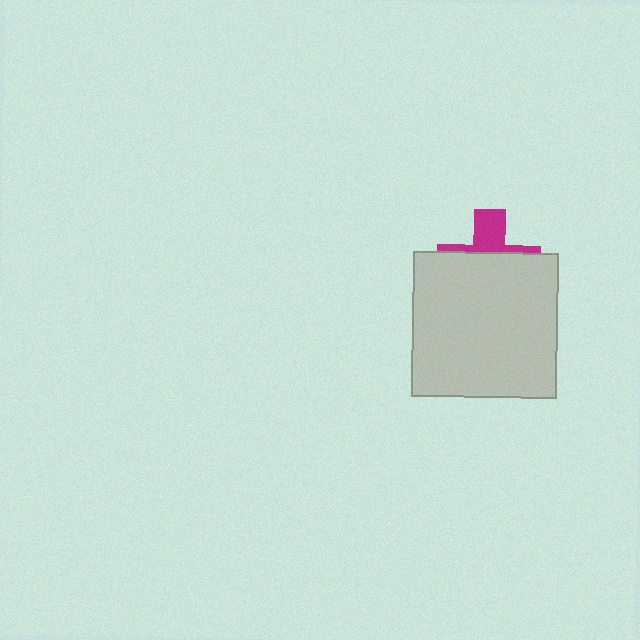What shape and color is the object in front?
The object in front is a light gray square.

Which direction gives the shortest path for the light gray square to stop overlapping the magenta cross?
Moving down gives the shortest separation.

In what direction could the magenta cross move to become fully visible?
The magenta cross could move up. That would shift it out from behind the light gray square entirely.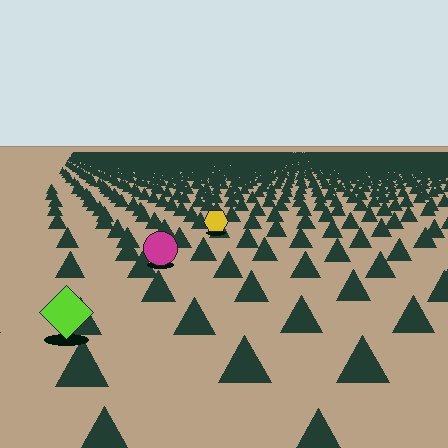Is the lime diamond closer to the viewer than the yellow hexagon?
Yes. The lime diamond is closer — you can tell from the texture gradient: the ground texture is coarser near it.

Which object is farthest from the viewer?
The yellow hexagon is farthest from the viewer. It appears smaller and the ground texture around it is denser.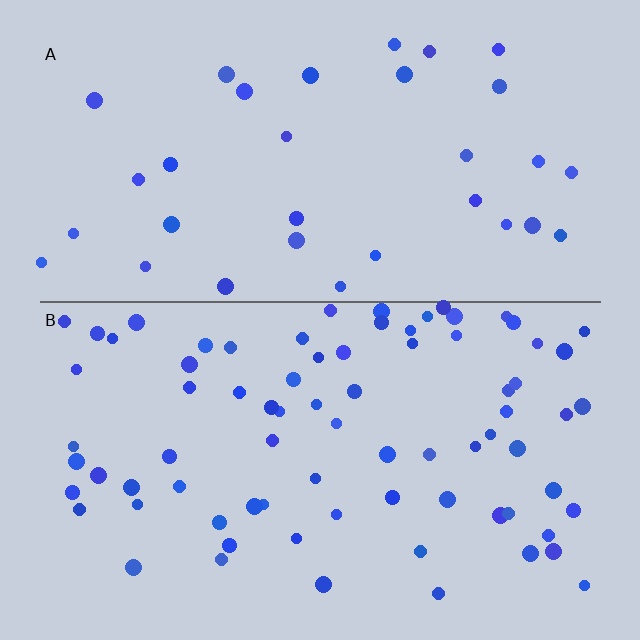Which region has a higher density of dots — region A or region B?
B (the bottom).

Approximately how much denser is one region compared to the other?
Approximately 2.3× — region B over region A.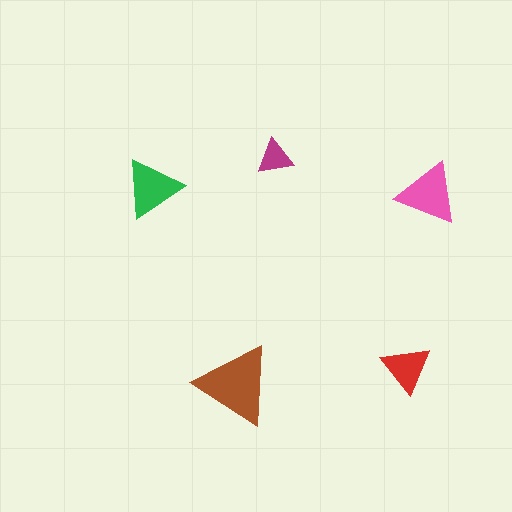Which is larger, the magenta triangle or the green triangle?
The green one.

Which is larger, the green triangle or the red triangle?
The green one.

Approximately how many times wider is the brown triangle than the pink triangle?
About 1.5 times wider.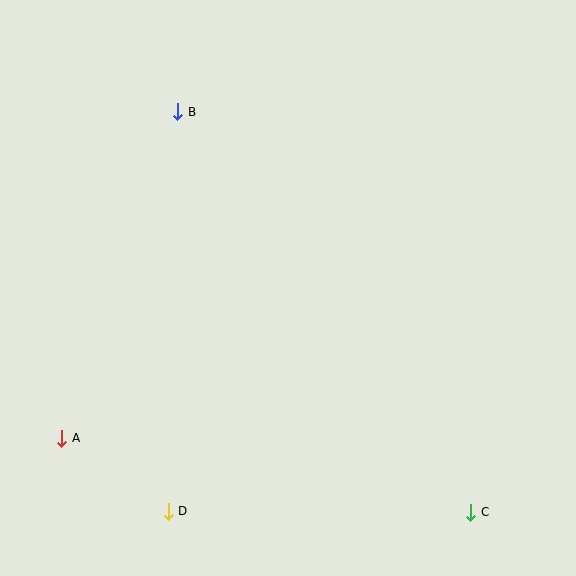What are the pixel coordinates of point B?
Point B is at (178, 112).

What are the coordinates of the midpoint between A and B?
The midpoint between A and B is at (120, 275).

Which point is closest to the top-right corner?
Point B is closest to the top-right corner.